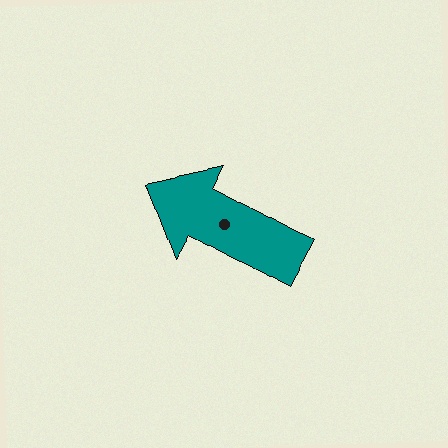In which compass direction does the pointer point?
Northwest.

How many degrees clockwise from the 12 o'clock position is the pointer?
Approximately 298 degrees.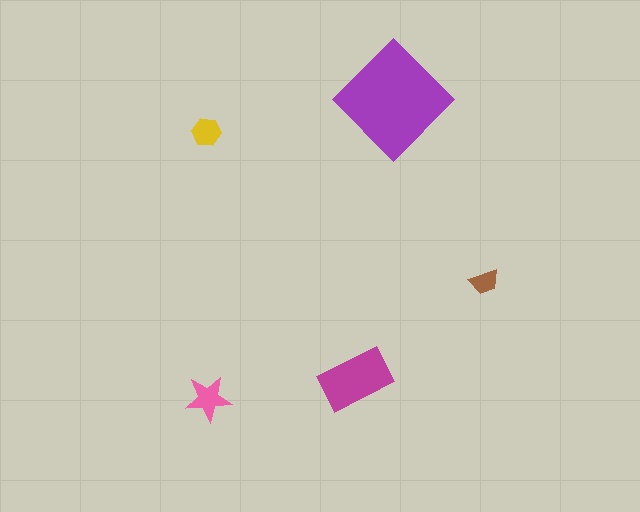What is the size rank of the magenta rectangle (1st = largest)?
2nd.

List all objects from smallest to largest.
The brown trapezoid, the yellow hexagon, the pink star, the magenta rectangle, the purple diamond.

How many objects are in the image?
There are 5 objects in the image.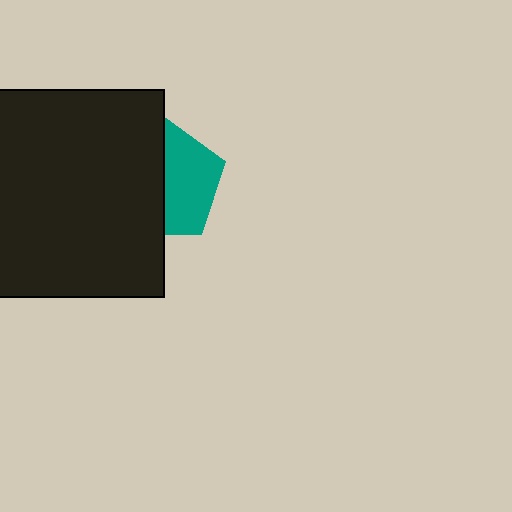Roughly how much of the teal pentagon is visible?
About half of it is visible (roughly 48%).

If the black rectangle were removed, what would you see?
You would see the complete teal pentagon.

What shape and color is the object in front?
The object in front is a black rectangle.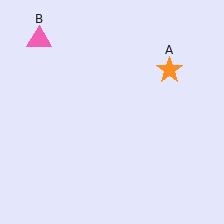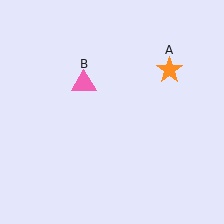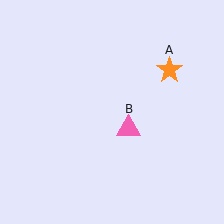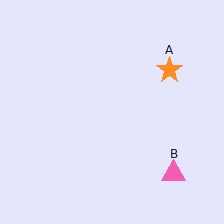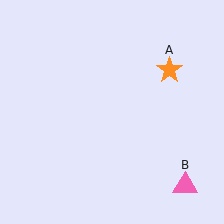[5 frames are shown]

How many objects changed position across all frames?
1 object changed position: pink triangle (object B).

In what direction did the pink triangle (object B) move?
The pink triangle (object B) moved down and to the right.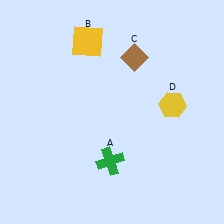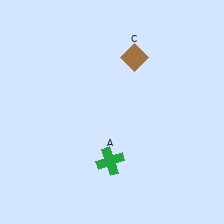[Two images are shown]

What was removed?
The yellow hexagon (D), the yellow square (B) were removed in Image 2.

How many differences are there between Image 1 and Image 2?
There are 2 differences between the two images.